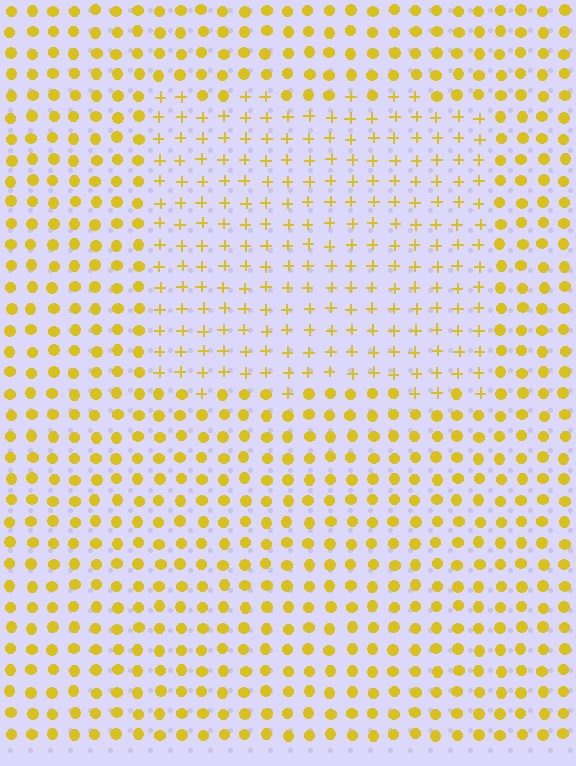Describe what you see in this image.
The image is filled with small yellow elements arranged in a uniform grid. A rectangle-shaped region contains plus signs, while the surrounding area contains circles. The boundary is defined purely by the change in element shape.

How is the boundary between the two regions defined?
The boundary is defined by a change in element shape: plus signs inside vs. circles outside. All elements share the same color and spacing.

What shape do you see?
I see a rectangle.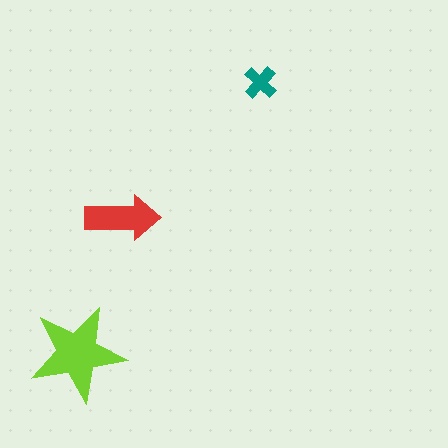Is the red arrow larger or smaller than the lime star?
Smaller.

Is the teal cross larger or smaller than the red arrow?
Smaller.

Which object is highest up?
The teal cross is topmost.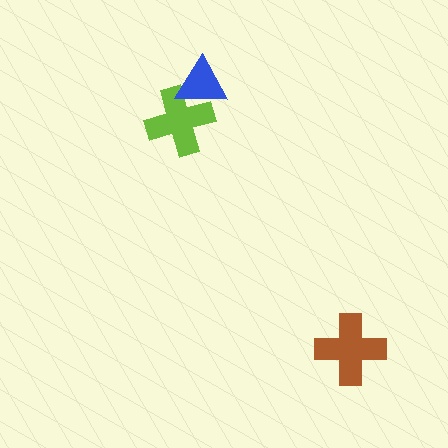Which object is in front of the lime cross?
The blue triangle is in front of the lime cross.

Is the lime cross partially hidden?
Yes, it is partially covered by another shape.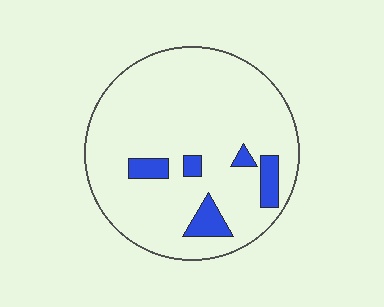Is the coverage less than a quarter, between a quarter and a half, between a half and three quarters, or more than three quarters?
Less than a quarter.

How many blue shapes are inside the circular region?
5.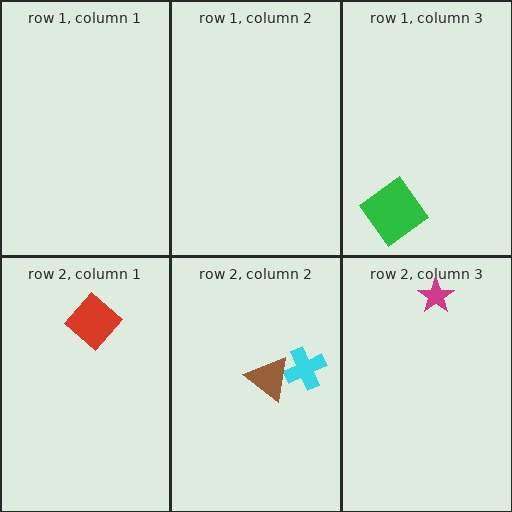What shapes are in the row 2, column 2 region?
The cyan cross, the brown triangle.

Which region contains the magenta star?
The row 2, column 3 region.